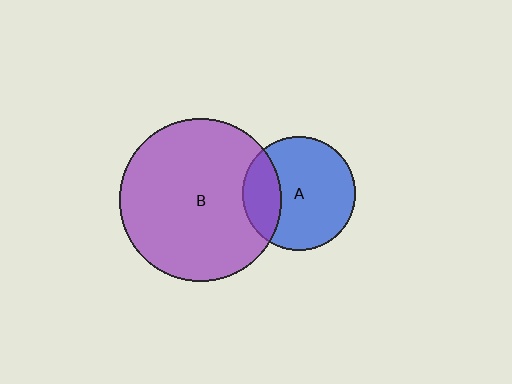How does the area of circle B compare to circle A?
Approximately 2.1 times.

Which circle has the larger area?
Circle B (purple).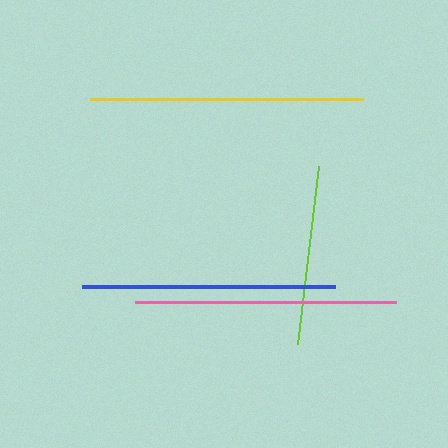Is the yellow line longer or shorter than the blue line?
The yellow line is longer than the blue line.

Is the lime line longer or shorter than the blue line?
The blue line is longer than the lime line.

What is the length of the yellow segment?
The yellow segment is approximately 273 pixels long.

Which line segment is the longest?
The yellow line is the longest at approximately 273 pixels.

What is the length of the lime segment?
The lime segment is approximately 179 pixels long.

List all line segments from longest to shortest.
From longest to shortest: yellow, pink, blue, lime.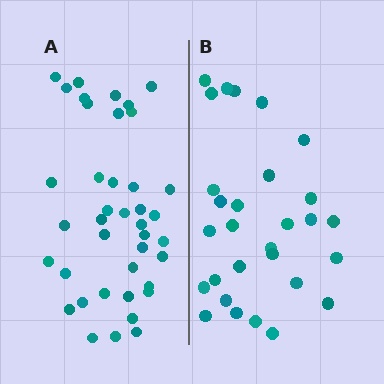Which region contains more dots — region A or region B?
Region A (the left region) has more dots.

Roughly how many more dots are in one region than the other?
Region A has roughly 12 or so more dots than region B.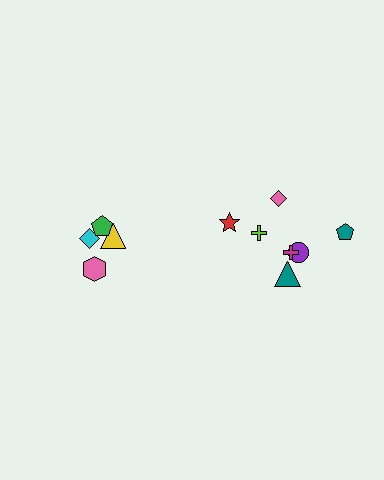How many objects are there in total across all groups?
There are 11 objects.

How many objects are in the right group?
There are 7 objects.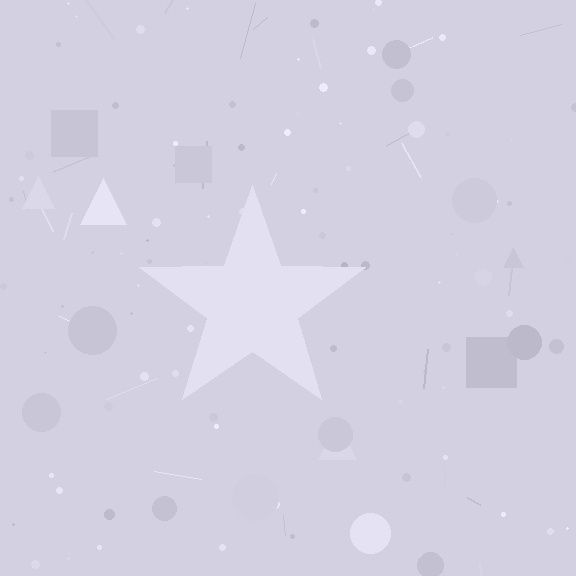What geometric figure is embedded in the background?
A star is embedded in the background.